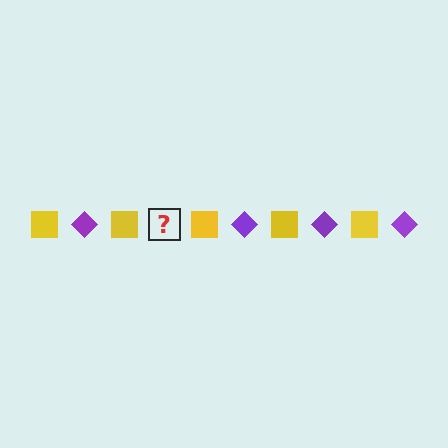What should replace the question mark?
The question mark should be replaced with a purple diamond.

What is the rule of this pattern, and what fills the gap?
The rule is that the pattern alternates between yellow square and purple diamond. The gap should be filled with a purple diamond.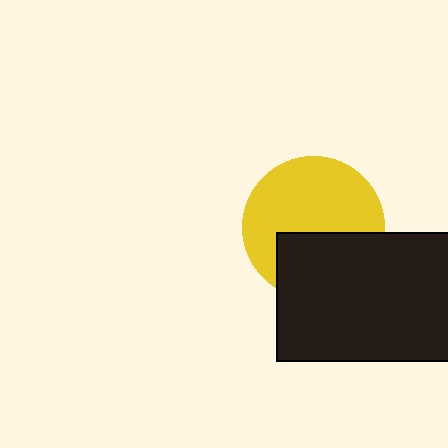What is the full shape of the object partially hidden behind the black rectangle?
The partially hidden object is a yellow circle.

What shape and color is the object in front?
The object in front is a black rectangle.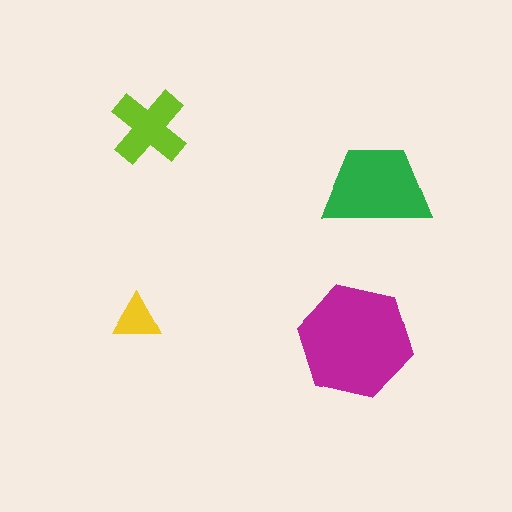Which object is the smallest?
The yellow triangle.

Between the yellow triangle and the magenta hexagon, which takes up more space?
The magenta hexagon.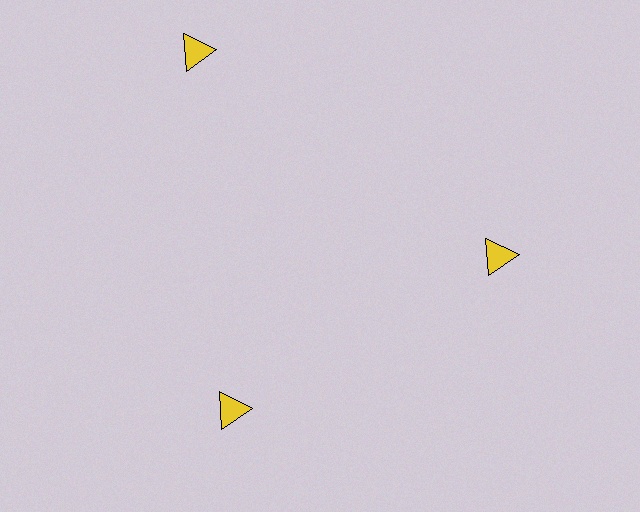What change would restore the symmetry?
The symmetry would be restored by moving it inward, back onto the ring so that all 3 triangles sit at equal angles and equal distance from the center.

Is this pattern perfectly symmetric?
No. The 3 yellow triangles are arranged in a ring, but one element near the 11 o'clock position is pushed outward from the center, breaking the 3-fold rotational symmetry.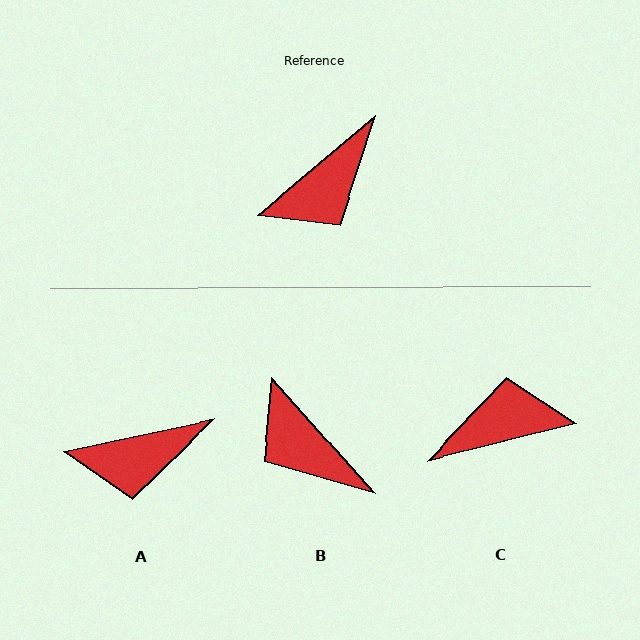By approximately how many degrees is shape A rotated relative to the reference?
Approximately 28 degrees clockwise.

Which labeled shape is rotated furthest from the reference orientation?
C, about 154 degrees away.